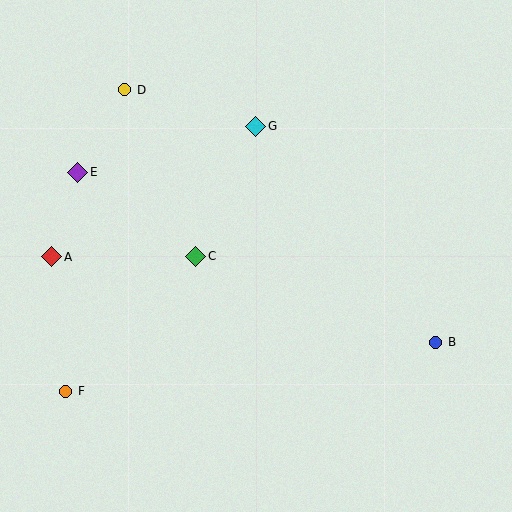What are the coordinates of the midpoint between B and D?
The midpoint between B and D is at (280, 216).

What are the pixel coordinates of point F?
Point F is at (66, 391).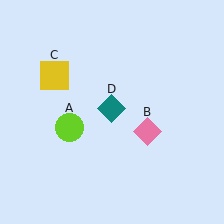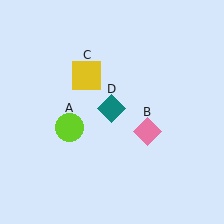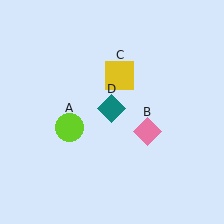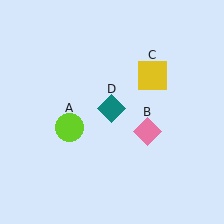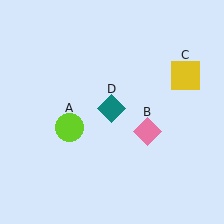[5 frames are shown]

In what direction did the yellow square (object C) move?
The yellow square (object C) moved right.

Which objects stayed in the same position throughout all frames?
Lime circle (object A) and pink diamond (object B) and teal diamond (object D) remained stationary.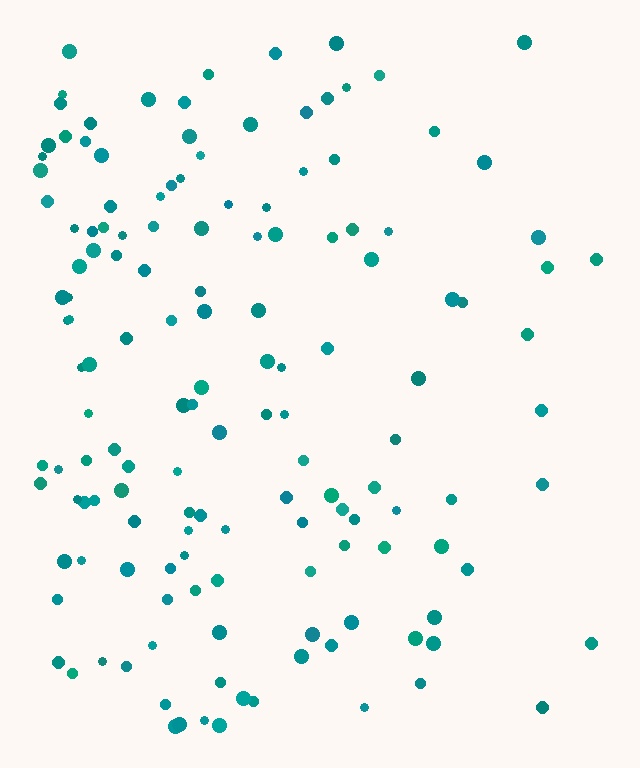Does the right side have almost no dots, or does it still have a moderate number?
Still a moderate number, just noticeably fewer than the left.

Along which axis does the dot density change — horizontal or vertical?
Horizontal.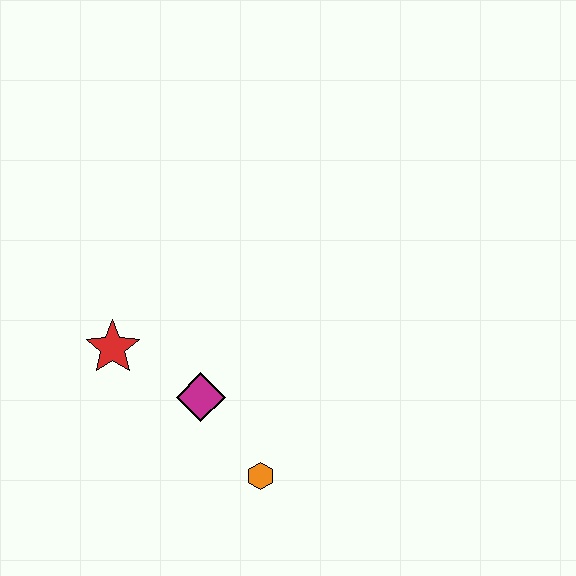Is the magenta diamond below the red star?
Yes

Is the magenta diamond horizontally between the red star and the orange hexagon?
Yes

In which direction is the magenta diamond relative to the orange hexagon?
The magenta diamond is above the orange hexagon.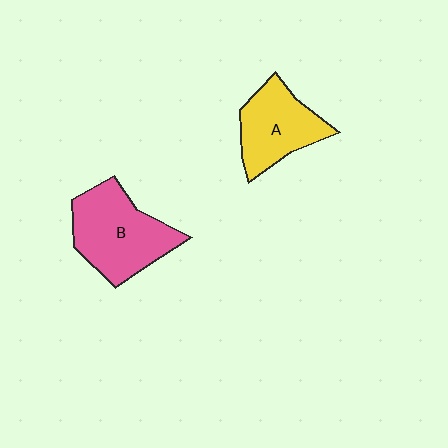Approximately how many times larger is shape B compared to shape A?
Approximately 1.3 times.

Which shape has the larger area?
Shape B (pink).